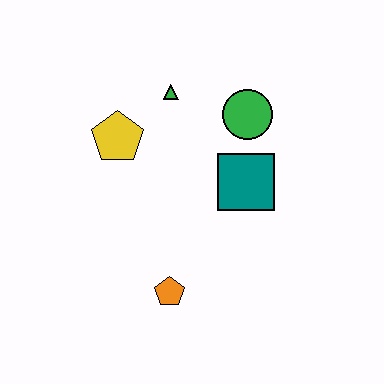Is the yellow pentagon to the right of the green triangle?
No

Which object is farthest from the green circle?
The orange pentagon is farthest from the green circle.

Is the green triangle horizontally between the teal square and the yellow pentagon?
Yes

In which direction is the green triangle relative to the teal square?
The green triangle is above the teal square.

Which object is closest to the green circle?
The teal square is closest to the green circle.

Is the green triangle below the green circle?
No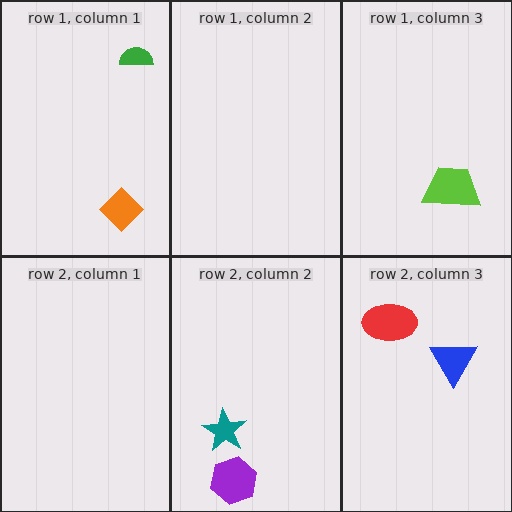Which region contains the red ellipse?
The row 2, column 3 region.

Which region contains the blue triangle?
The row 2, column 3 region.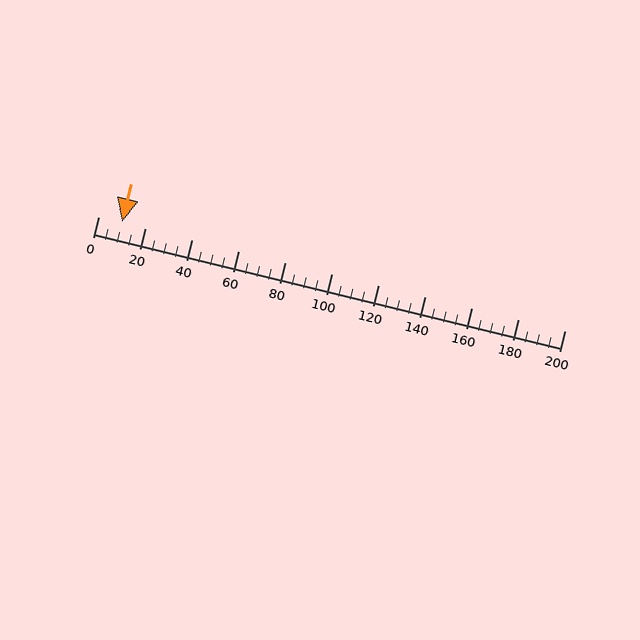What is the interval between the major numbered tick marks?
The major tick marks are spaced 20 units apart.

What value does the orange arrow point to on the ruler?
The orange arrow points to approximately 10.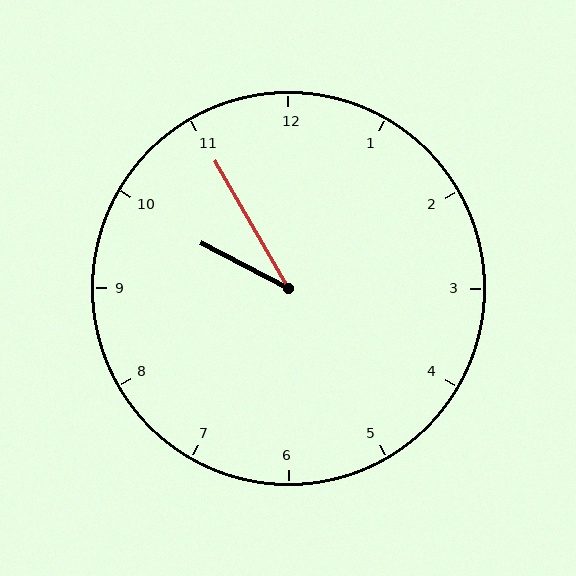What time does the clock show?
9:55.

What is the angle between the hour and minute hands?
Approximately 32 degrees.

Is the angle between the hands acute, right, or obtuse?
It is acute.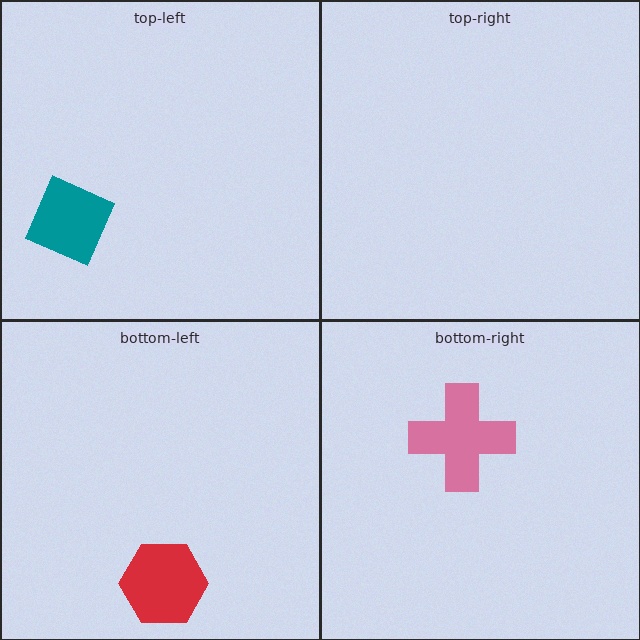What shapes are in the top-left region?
The teal diamond.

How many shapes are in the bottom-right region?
1.